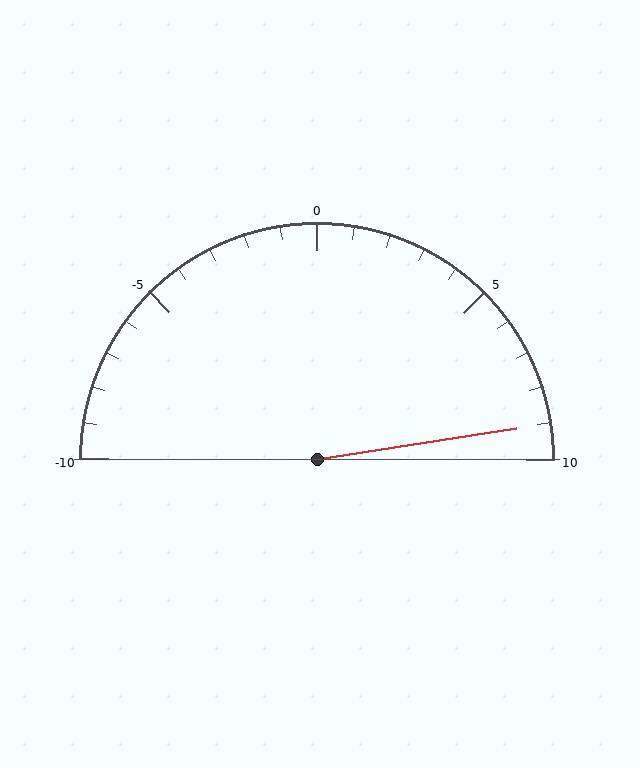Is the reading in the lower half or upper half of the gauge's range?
The reading is in the upper half of the range (-10 to 10).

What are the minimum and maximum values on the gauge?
The gauge ranges from -10 to 10.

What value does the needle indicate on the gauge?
The needle indicates approximately 9.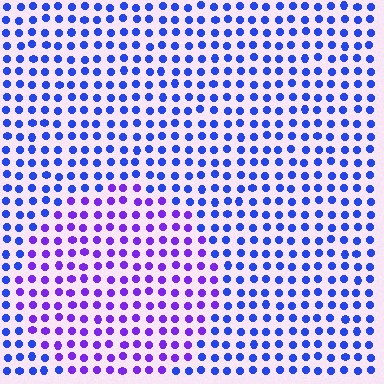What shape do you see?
I see a circle.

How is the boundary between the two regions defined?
The boundary is defined purely by a slight shift in hue (about 37 degrees). Spacing, size, and orientation are identical on both sides.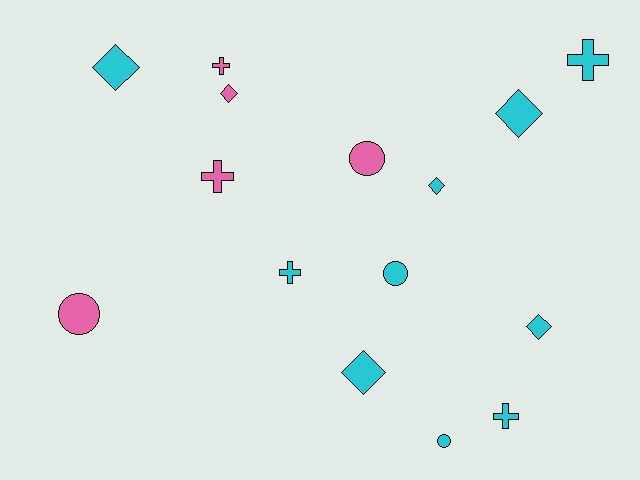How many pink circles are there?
There are 2 pink circles.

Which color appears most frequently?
Cyan, with 10 objects.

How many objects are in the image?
There are 15 objects.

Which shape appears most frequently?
Diamond, with 6 objects.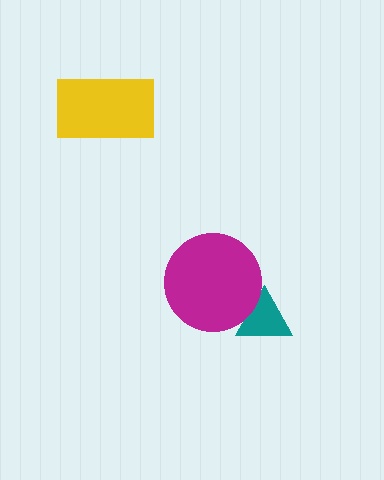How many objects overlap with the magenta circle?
1 object overlaps with the magenta circle.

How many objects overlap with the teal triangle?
1 object overlaps with the teal triangle.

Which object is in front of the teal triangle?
The magenta circle is in front of the teal triangle.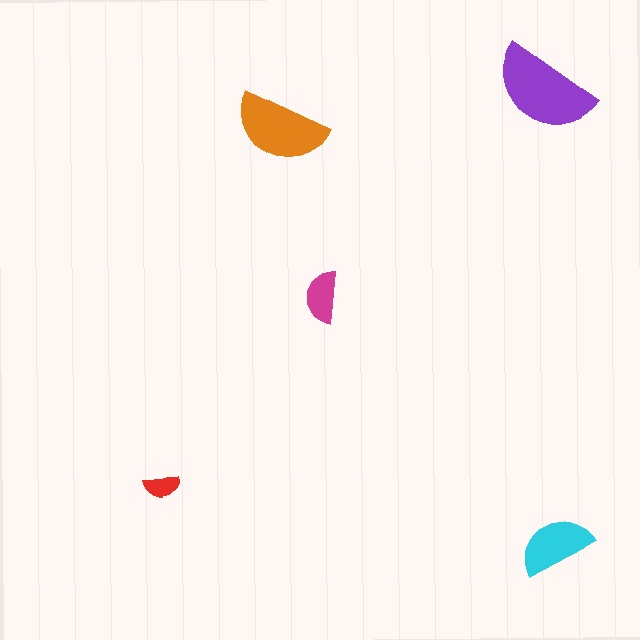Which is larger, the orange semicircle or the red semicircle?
The orange one.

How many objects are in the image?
There are 5 objects in the image.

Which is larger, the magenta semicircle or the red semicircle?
The magenta one.